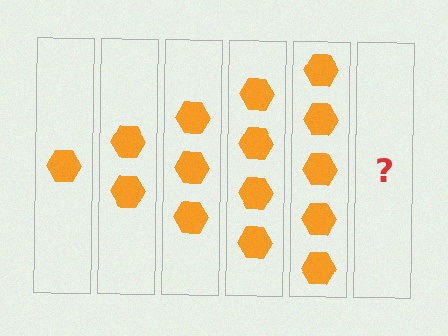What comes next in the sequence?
The next element should be 6 hexagons.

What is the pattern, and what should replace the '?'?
The pattern is that each step adds one more hexagon. The '?' should be 6 hexagons.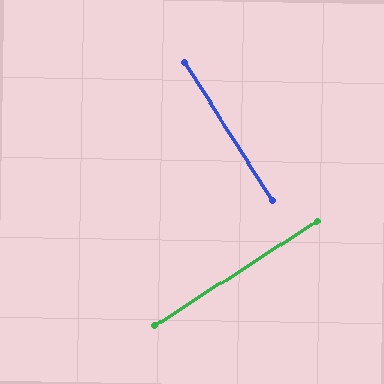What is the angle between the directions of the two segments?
Approximately 90 degrees.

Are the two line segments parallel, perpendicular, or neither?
Perpendicular — they meet at approximately 90°.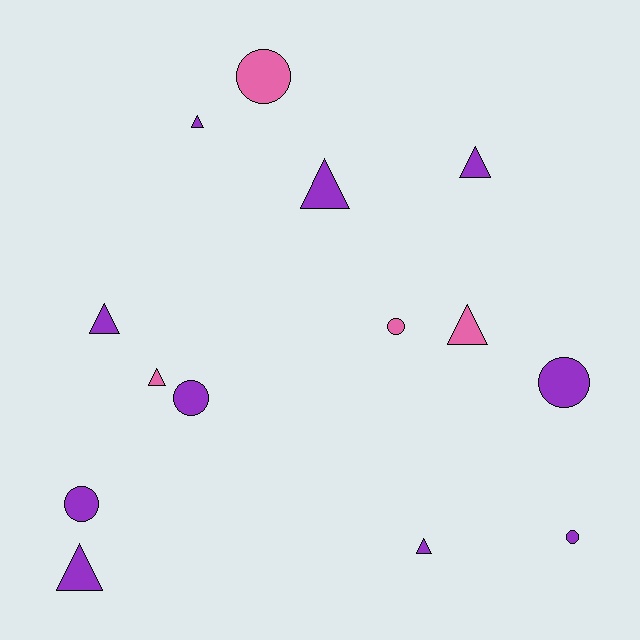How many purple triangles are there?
There are 6 purple triangles.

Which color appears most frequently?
Purple, with 10 objects.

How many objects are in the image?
There are 14 objects.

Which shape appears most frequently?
Triangle, with 8 objects.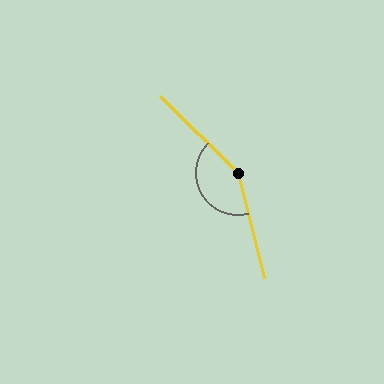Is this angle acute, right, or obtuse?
It is obtuse.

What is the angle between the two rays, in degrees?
Approximately 149 degrees.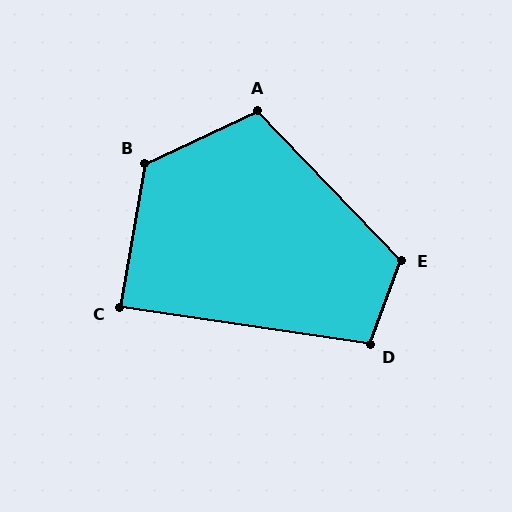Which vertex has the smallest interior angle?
C, at approximately 89 degrees.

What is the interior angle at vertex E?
Approximately 116 degrees (obtuse).